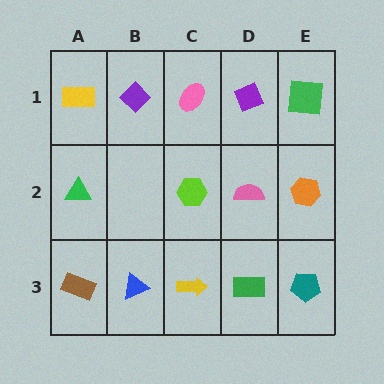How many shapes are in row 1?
5 shapes.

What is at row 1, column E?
A green square.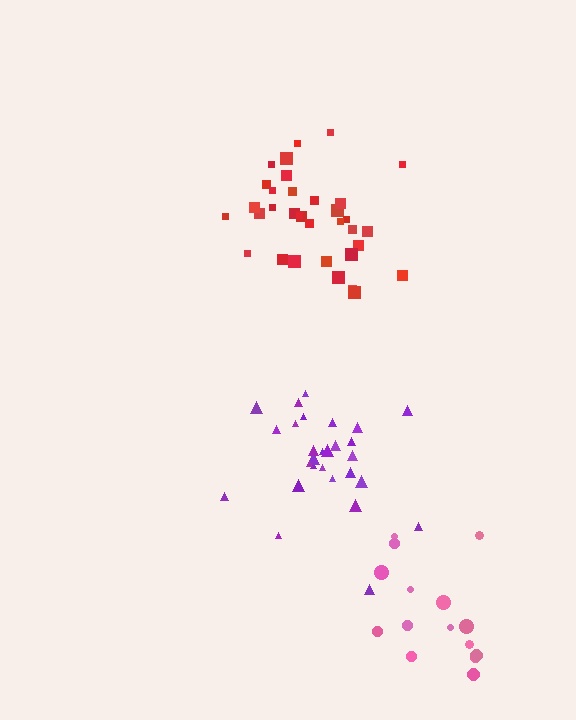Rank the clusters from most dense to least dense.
red, purple, pink.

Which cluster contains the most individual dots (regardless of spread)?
Red (34).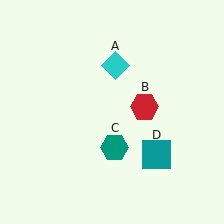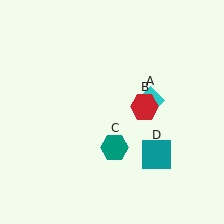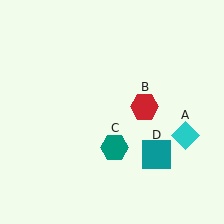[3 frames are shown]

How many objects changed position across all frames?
1 object changed position: cyan diamond (object A).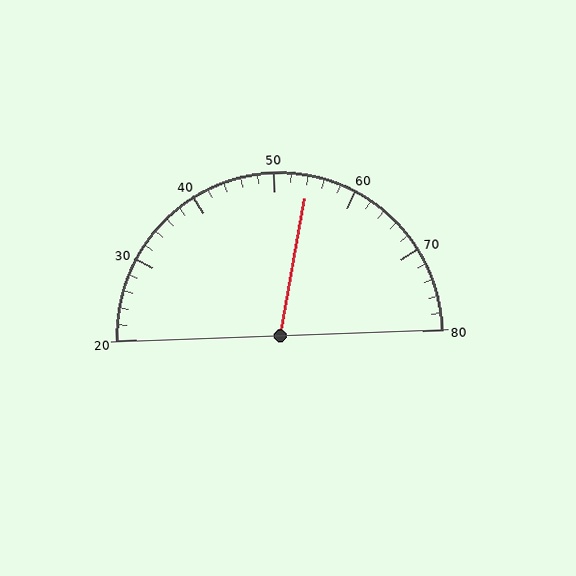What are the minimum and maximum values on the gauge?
The gauge ranges from 20 to 80.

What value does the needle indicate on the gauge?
The needle indicates approximately 54.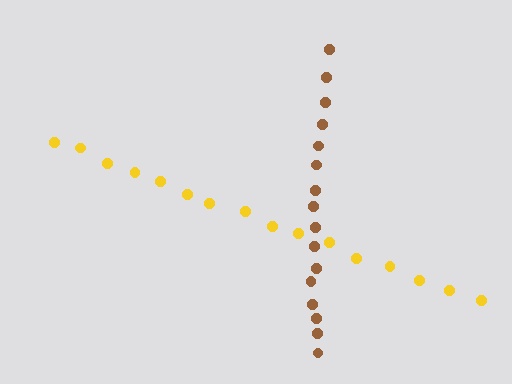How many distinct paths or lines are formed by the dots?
There are 2 distinct paths.